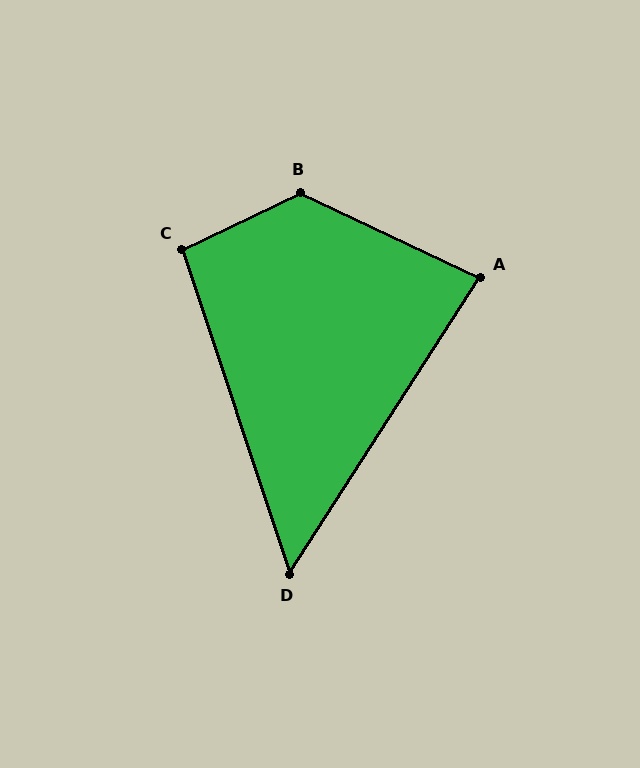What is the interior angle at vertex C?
Approximately 98 degrees (obtuse).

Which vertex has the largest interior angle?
B, at approximately 129 degrees.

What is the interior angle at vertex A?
Approximately 82 degrees (acute).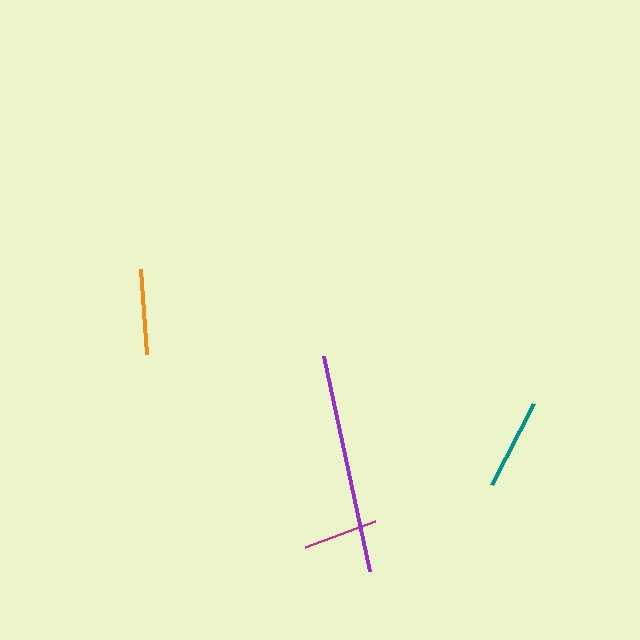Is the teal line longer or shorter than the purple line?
The purple line is longer than the teal line.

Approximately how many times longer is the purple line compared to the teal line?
The purple line is approximately 2.4 times the length of the teal line.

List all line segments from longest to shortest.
From longest to shortest: purple, teal, orange, magenta.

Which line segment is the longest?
The purple line is the longest at approximately 220 pixels.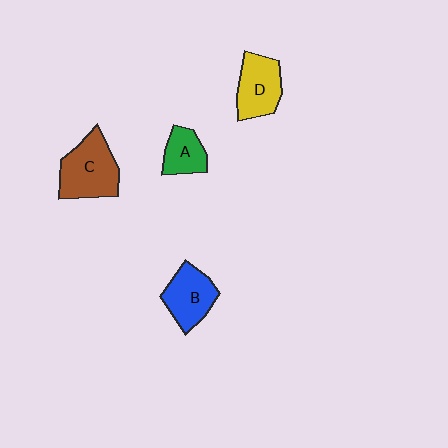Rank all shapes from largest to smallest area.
From largest to smallest: C (brown), D (yellow), B (blue), A (green).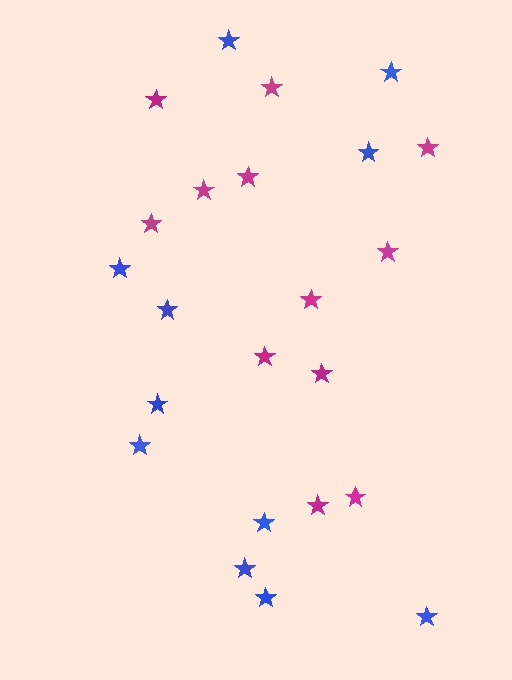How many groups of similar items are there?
There are 2 groups: one group of blue stars (11) and one group of magenta stars (12).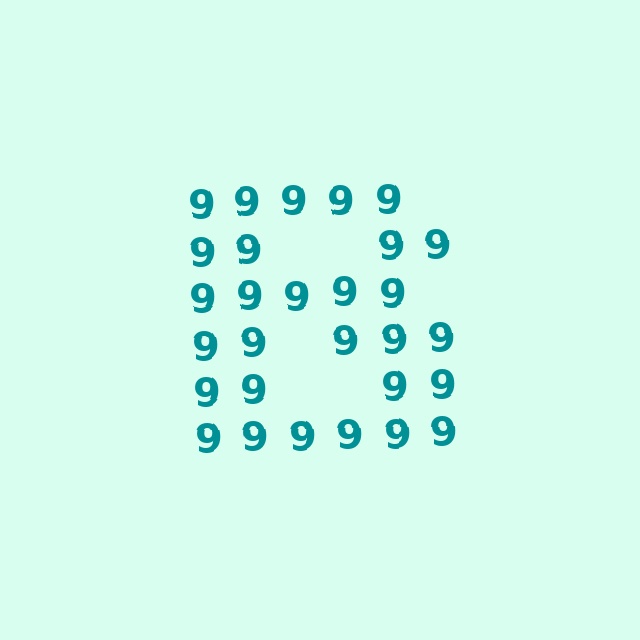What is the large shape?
The large shape is the letter B.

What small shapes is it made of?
It is made of small digit 9's.